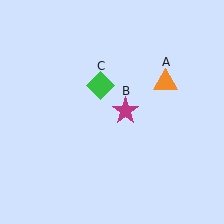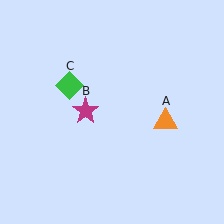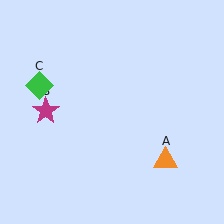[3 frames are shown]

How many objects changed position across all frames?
3 objects changed position: orange triangle (object A), magenta star (object B), green diamond (object C).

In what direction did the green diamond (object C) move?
The green diamond (object C) moved left.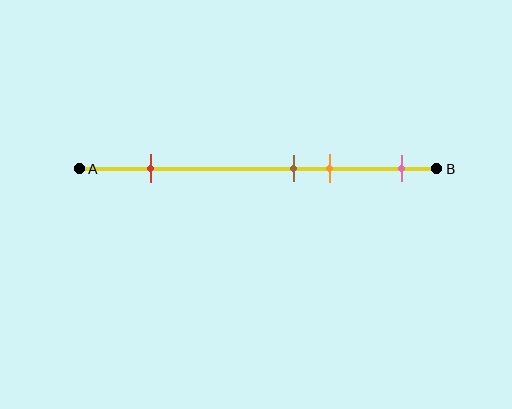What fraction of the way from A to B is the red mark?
The red mark is approximately 20% (0.2) of the way from A to B.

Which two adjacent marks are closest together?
The brown and orange marks are the closest adjacent pair.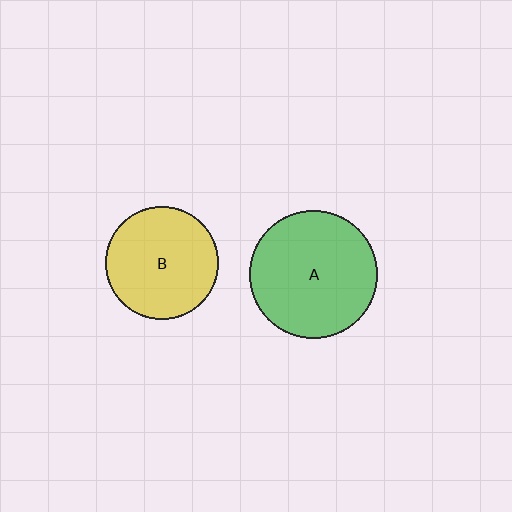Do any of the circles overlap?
No, none of the circles overlap.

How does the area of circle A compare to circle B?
Approximately 1.3 times.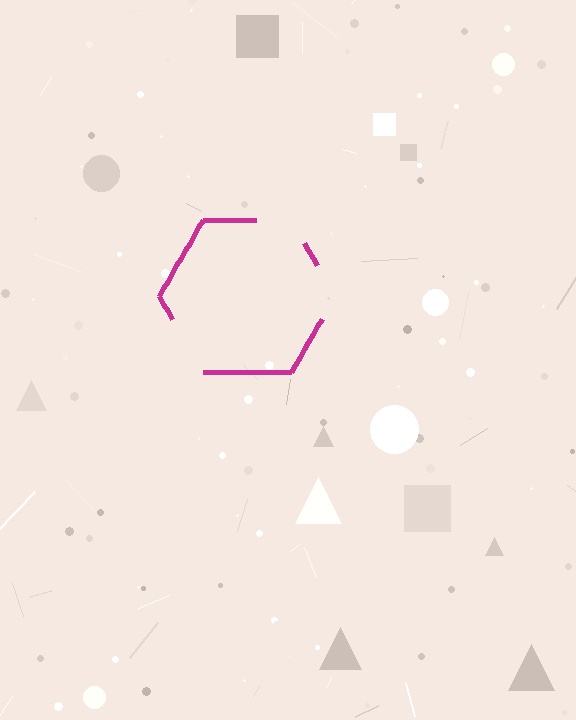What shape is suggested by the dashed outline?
The dashed outline suggests a hexagon.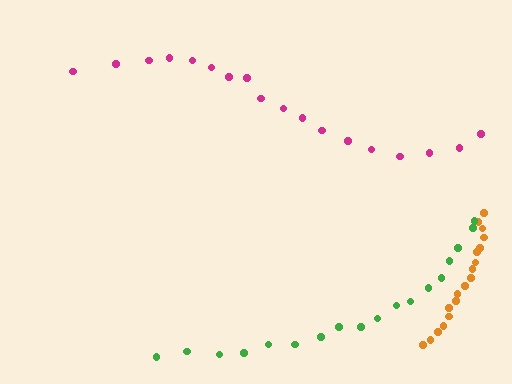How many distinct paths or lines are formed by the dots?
There are 3 distinct paths.